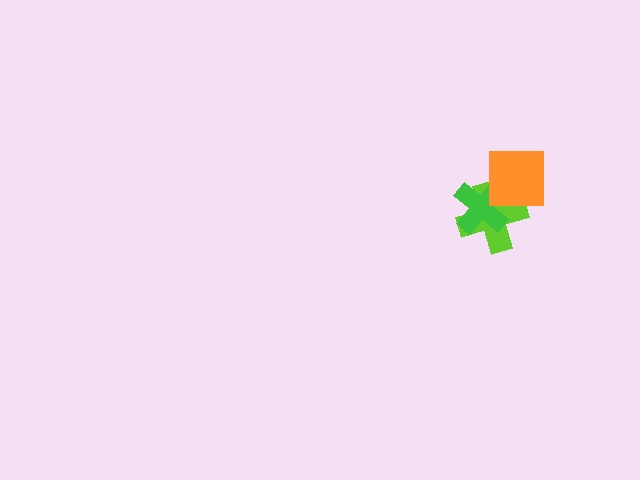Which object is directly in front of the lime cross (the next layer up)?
The green cross is directly in front of the lime cross.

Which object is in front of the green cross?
The orange square is in front of the green cross.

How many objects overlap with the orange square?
2 objects overlap with the orange square.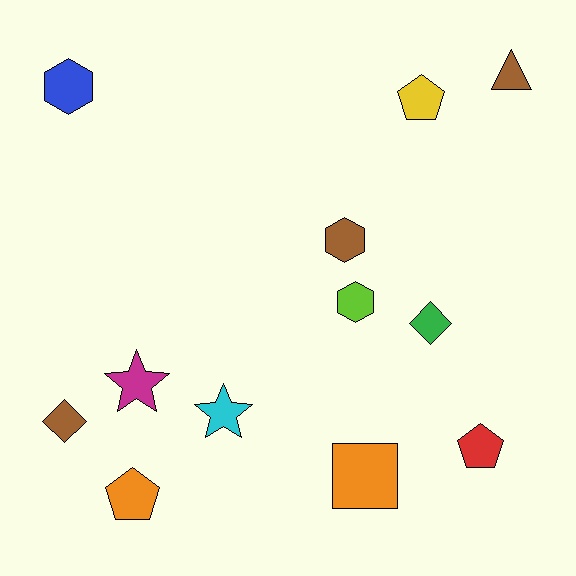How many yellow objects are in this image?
There is 1 yellow object.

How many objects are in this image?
There are 12 objects.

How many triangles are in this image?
There is 1 triangle.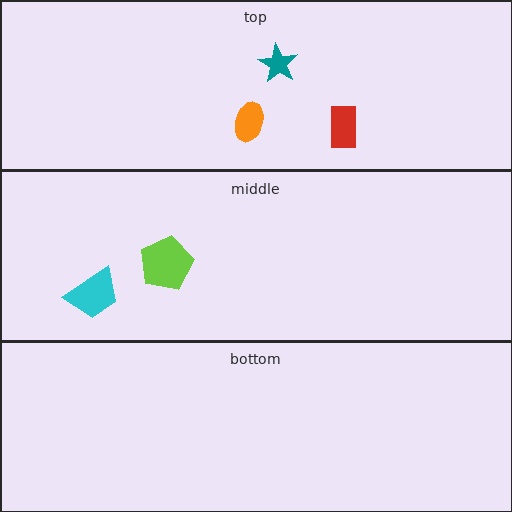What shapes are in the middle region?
The cyan trapezoid, the lime pentagon.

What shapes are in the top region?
The red rectangle, the teal star, the orange ellipse.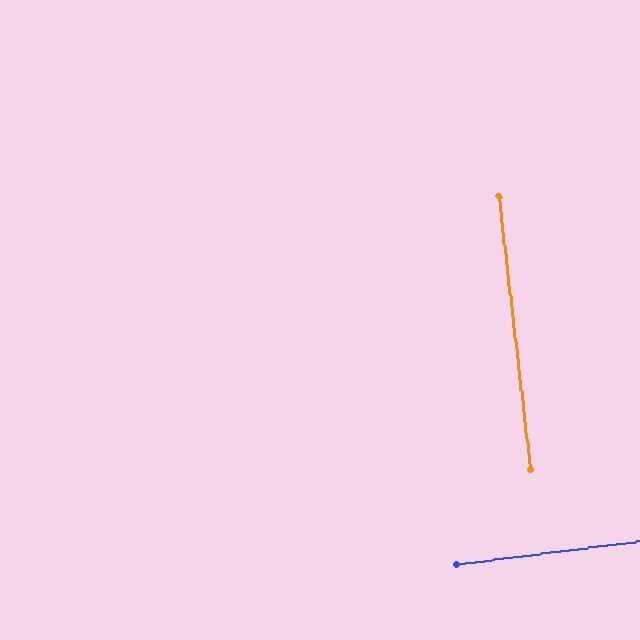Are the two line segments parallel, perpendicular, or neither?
Perpendicular — they meet at approximately 89°.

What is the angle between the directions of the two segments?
Approximately 89 degrees.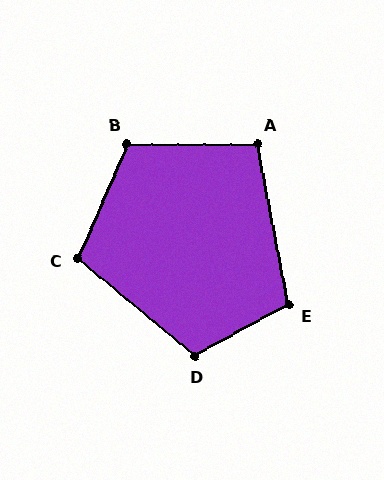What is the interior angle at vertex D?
Approximately 112 degrees (obtuse).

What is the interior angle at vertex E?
Approximately 108 degrees (obtuse).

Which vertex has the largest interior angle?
B, at approximately 113 degrees.